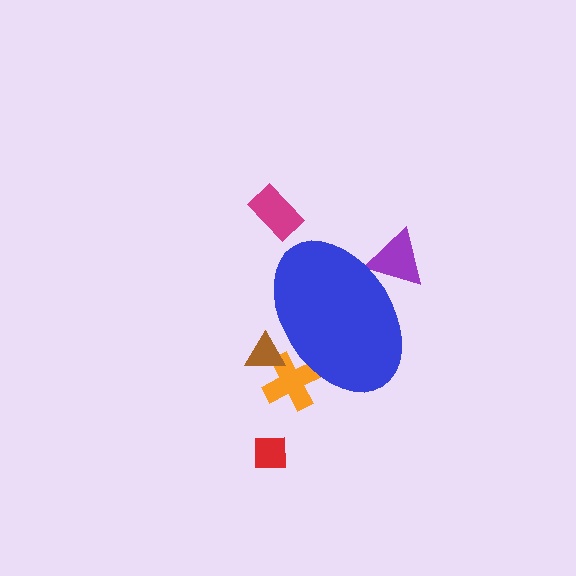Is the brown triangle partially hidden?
Yes, the brown triangle is partially hidden behind the blue ellipse.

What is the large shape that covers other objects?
A blue ellipse.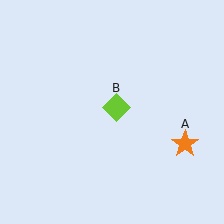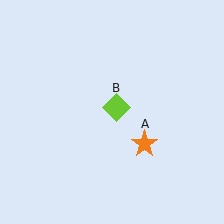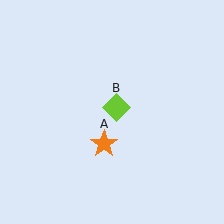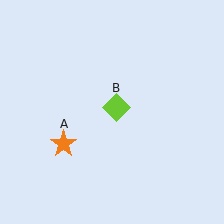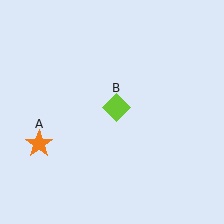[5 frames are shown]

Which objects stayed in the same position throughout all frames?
Lime diamond (object B) remained stationary.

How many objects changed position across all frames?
1 object changed position: orange star (object A).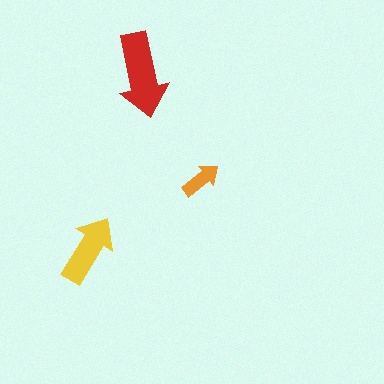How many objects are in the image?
There are 3 objects in the image.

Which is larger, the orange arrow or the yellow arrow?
The yellow one.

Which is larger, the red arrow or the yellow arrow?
The red one.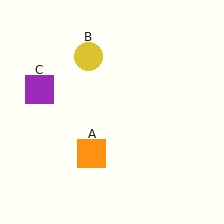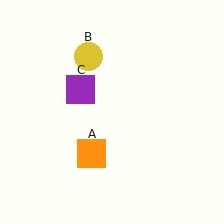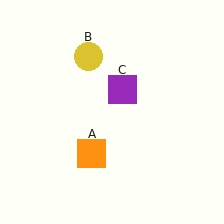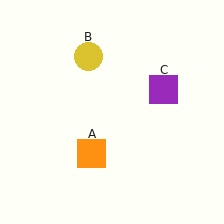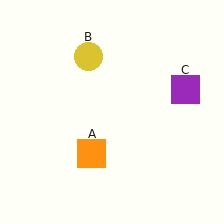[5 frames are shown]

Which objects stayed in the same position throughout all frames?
Orange square (object A) and yellow circle (object B) remained stationary.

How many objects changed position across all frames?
1 object changed position: purple square (object C).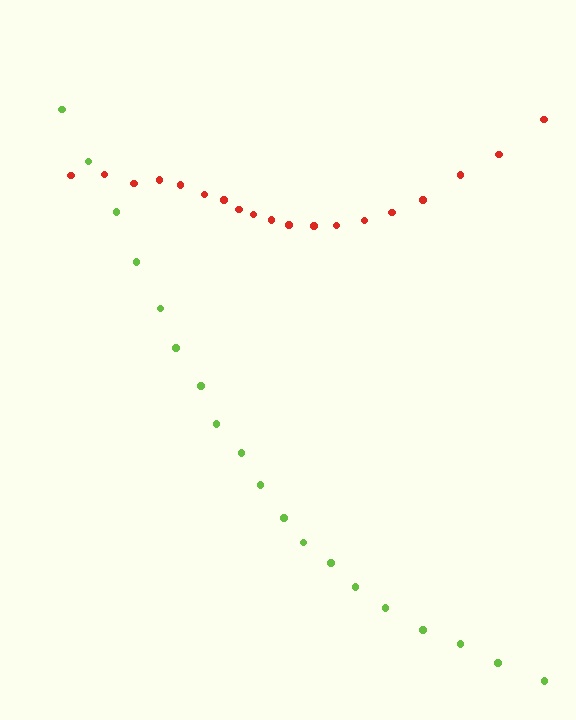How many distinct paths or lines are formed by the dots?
There are 2 distinct paths.